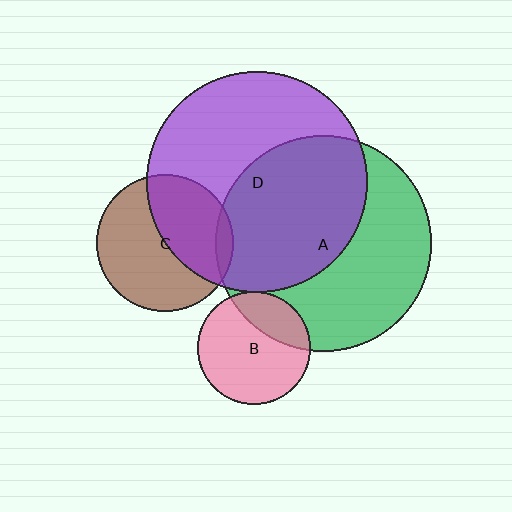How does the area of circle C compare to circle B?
Approximately 1.4 times.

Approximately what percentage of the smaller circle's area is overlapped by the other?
Approximately 5%.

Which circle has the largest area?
Circle D (purple).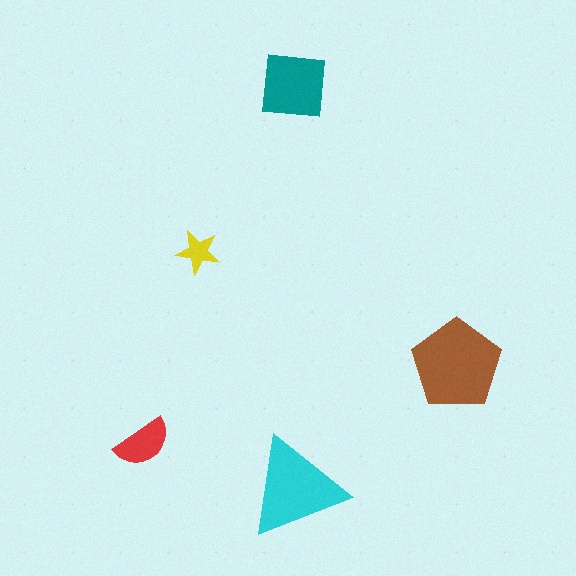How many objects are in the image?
There are 5 objects in the image.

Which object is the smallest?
The yellow star.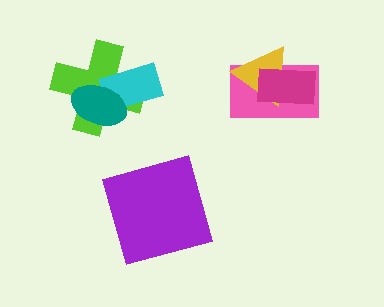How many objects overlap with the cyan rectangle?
2 objects overlap with the cyan rectangle.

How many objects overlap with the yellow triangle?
2 objects overlap with the yellow triangle.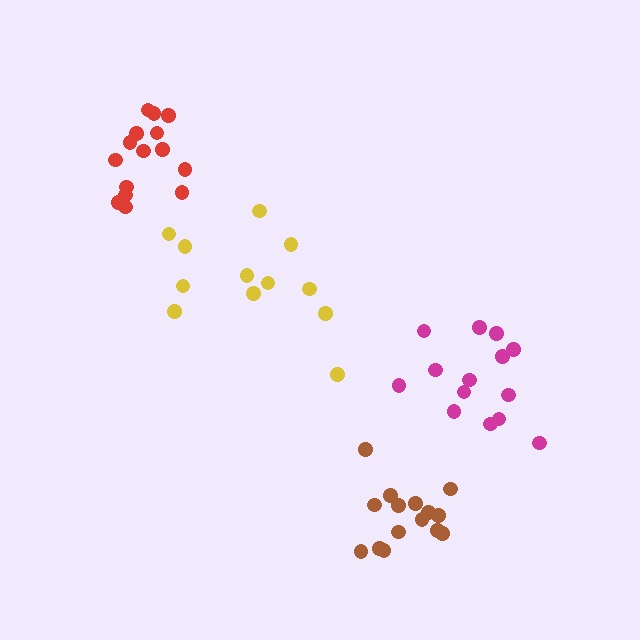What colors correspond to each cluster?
The clusters are colored: yellow, brown, red, magenta.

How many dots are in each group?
Group 1: 12 dots, Group 2: 15 dots, Group 3: 15 dots, Group 4: 14 dots (56 total).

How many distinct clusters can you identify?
There are 4 distinct clusters.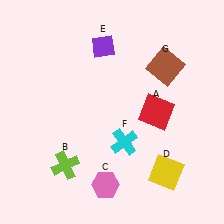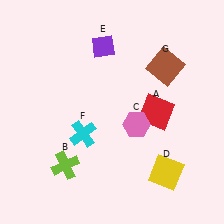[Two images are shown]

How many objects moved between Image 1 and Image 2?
2 objects moved between the two images.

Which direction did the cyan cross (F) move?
The cyan cross (F) moved left.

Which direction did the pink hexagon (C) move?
The pink hexagon (C) moved up.